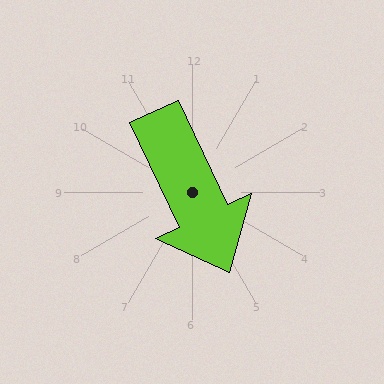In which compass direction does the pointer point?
Southeast.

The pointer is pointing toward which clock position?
Roughly 5 o'clock.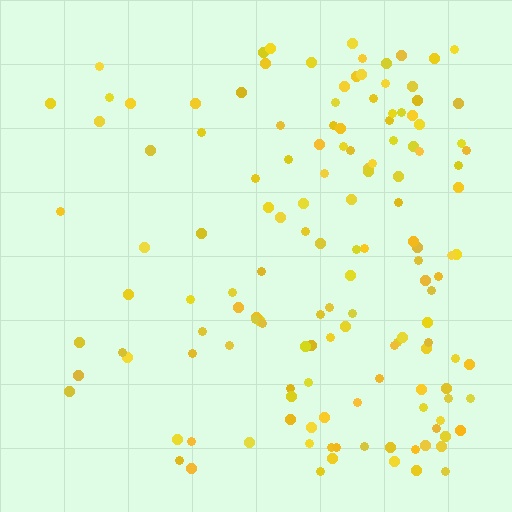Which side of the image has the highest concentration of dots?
The right.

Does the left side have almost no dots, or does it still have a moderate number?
Still a moderate number, just noticeably fewer than the right.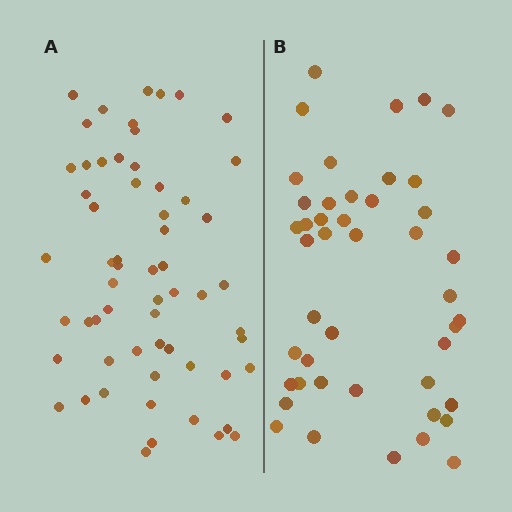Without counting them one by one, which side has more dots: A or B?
Region A (the left region) has more dots.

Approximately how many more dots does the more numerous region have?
Region A has approximately 15 more dots than region B.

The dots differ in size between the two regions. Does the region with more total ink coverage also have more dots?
No. Region B has more total ink coverage because its dots are larger, but region A actually contains more individual dots. Total area can be misleading — the number of items is what matters here.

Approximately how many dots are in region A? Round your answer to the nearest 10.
About 60 dots.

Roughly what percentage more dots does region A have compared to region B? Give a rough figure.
About 35% more.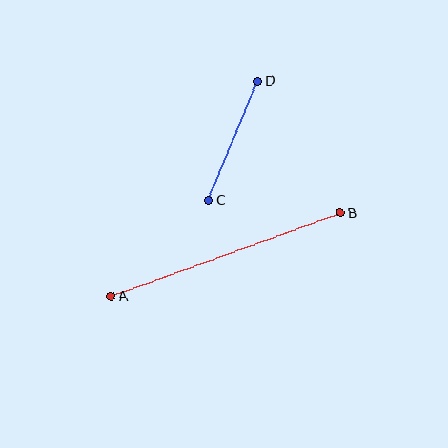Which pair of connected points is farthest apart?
Points A and B are farthest apart.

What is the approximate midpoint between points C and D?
The midpoint is at approximately (233, 141) pixels.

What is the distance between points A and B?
The distance is approximately 244 pixels.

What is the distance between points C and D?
The distance is approximately 129 pixels.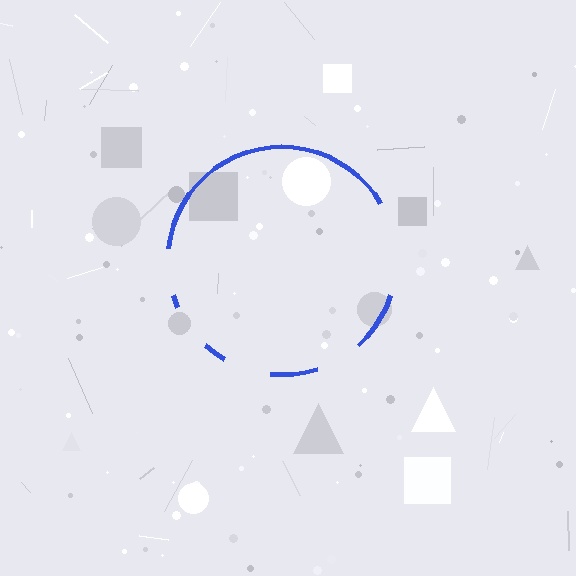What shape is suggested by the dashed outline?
The dashed outline suggests a circle.